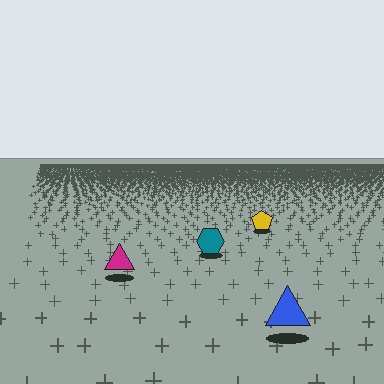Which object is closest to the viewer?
The blue triangle is closest. The texture marks near it are larger and more spread out.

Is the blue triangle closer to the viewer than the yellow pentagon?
Yes. The blue triangle is closer — you can tell from the texture gradient: the ground texture is coarser near it.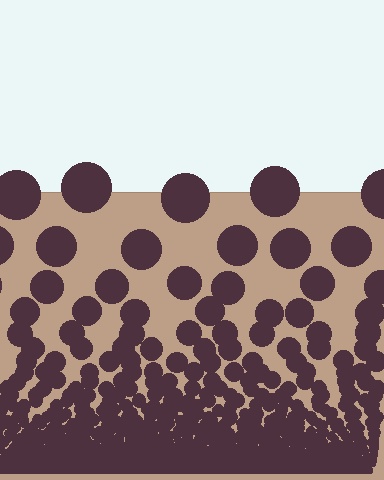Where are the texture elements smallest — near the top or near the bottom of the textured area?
Near the bottom.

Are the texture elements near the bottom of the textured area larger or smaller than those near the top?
Smaller. The gradient is inverted — elements near the bottom are smaller and denser.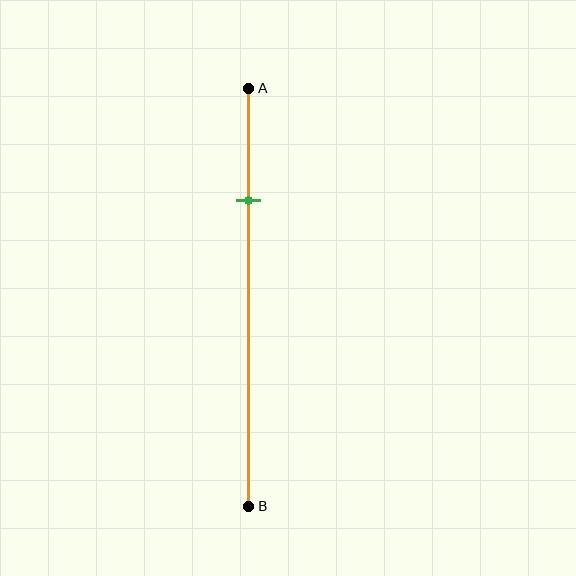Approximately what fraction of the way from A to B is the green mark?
The green mark is approximately 25% of the way from A to B.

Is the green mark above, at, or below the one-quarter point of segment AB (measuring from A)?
The green mark is approximately at the one-quarter point of segment AB.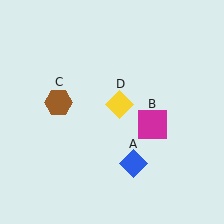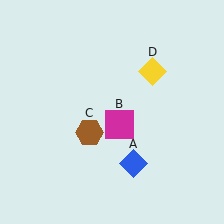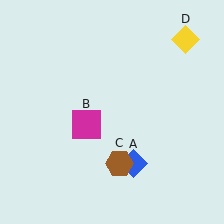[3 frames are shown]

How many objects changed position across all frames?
3 objects changed position: magenta square (object B), brown hexagon (object C), yellow diamond (object D).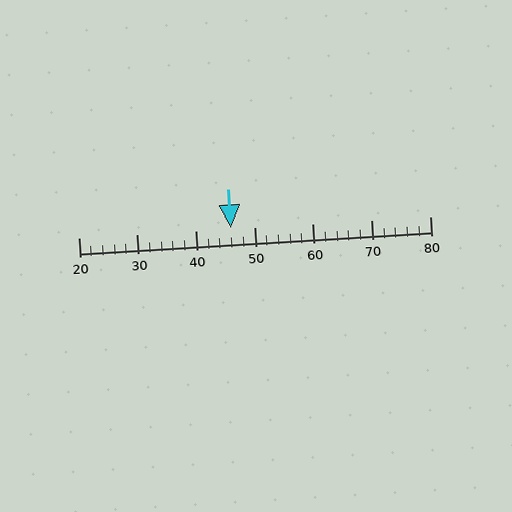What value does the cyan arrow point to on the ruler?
The cyan arrow points to approximately 46.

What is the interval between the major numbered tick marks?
The major tick marks are spaced 10 units apart.